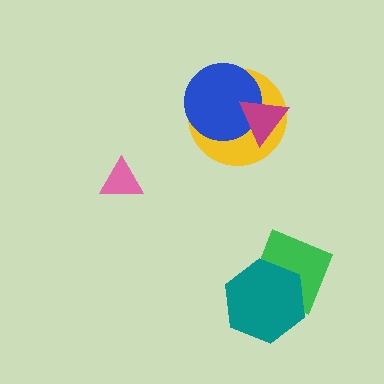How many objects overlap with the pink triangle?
0 objects overlap with the pink triangle.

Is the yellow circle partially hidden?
Yes, it is partially covered by another shape.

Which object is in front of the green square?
The teal hexagon is in front of the green square.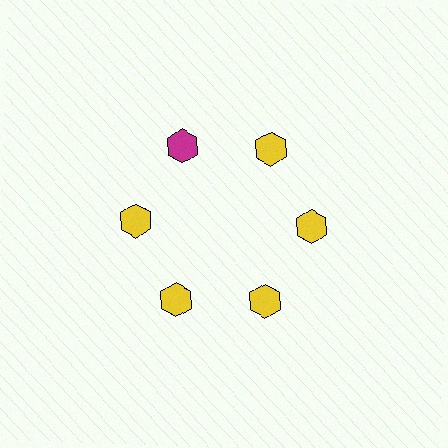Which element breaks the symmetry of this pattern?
The magenta hexagon at roughly the 11 o'clock position breaks the symmetry. All other shapes are yellow hexagons.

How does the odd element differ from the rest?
It has a different color: magenta instead of yellow.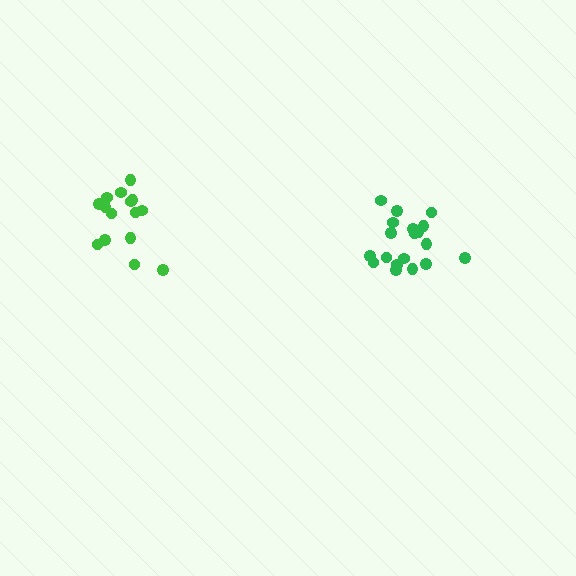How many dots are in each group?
Group 1: 19 dots, Group 2: 16 dots (35 total).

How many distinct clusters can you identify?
There are 2 distinct clusters.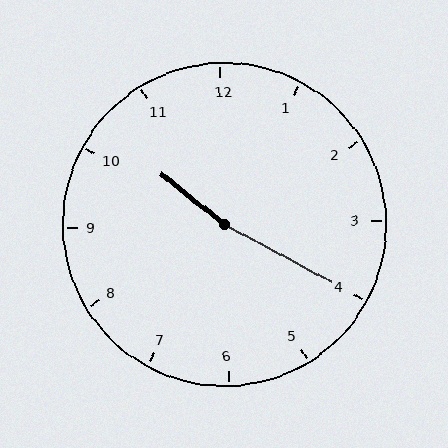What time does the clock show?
10:20.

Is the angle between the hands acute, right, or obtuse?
It is obtuse.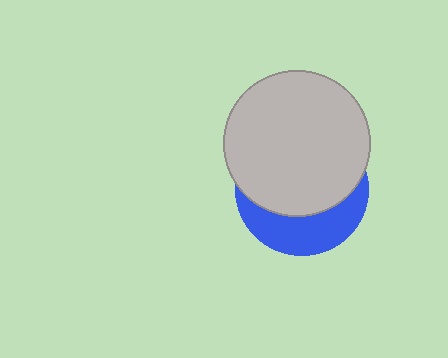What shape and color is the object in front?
The object in front is a light gray circle.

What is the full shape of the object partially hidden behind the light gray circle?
The partially hidden object is a blue circle.